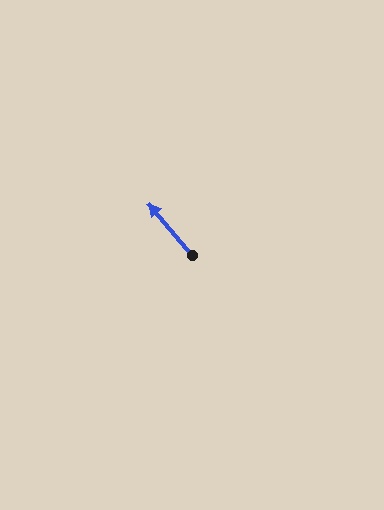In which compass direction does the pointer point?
Northwest.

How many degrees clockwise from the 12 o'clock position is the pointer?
Approximately 320 degrees.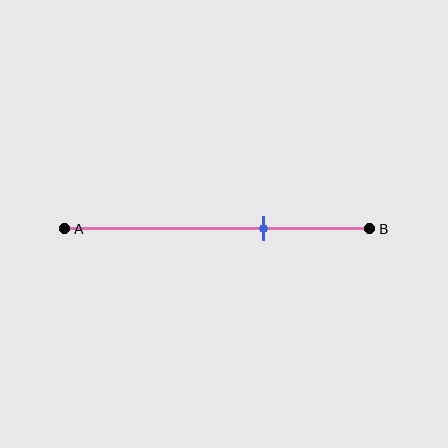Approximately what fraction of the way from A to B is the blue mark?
The blue mark is approximately 65% of the way from A to B.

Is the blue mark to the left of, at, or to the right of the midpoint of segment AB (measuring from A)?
The blue mark is to the right of the midpoint of segment AB.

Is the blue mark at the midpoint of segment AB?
No, the mark is at about 65% from A, not at the 50% midpoint.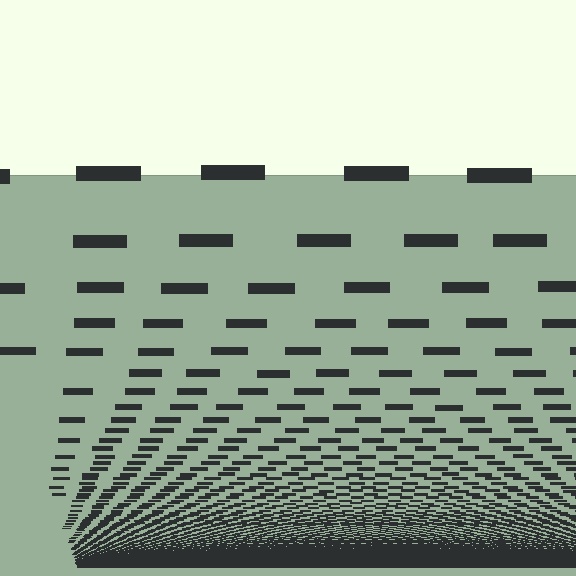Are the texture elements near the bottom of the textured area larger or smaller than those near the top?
Smaller. The gradient is inverted — elements near the bottom are smaller and denser.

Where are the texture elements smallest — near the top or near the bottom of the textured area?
Near the bottom.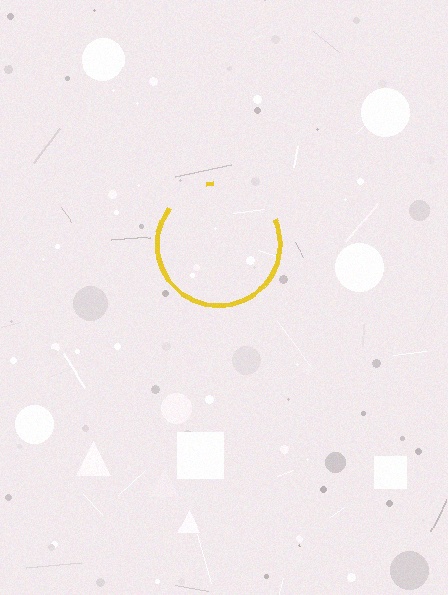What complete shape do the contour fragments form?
The contour fragments form a circle.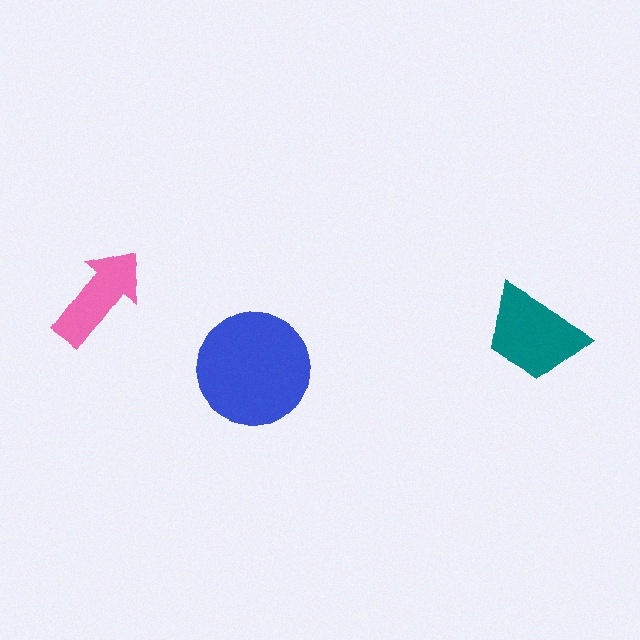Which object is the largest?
The blue circle.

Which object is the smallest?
The pink arrow.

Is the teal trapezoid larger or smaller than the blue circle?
Smaller.